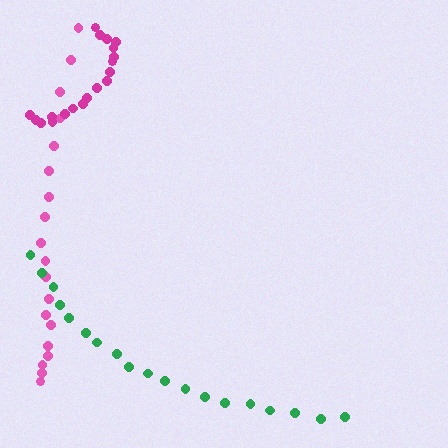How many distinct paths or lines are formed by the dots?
There are 3 distinct paths.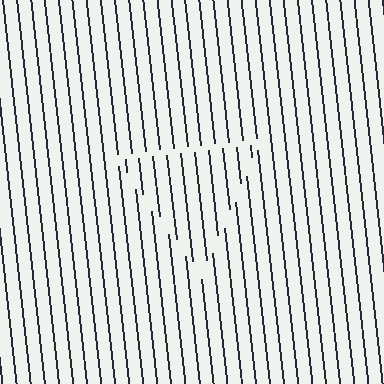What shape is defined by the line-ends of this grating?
An illusory triangle. The interior of the shape contains the same grating, shifted by half a period — the contour is defined by the phase discontinuity where line-ends from the inner and outer gratings abut.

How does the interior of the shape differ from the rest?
The interior of the shape contains the same grating, shifted by half a period — the contour is defined by the phase discontinuity where line-ends from the inner and outer gratings abut.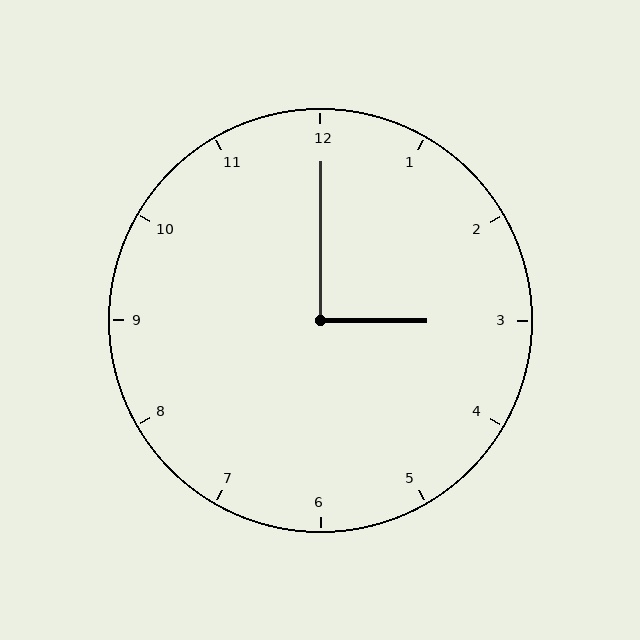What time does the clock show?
3:00.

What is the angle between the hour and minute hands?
Approximately 90 degrees.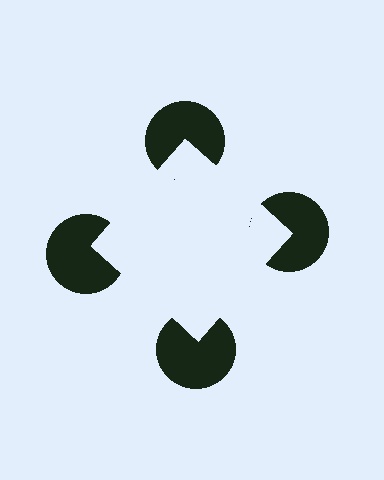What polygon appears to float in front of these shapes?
An illusory square — its edges are inferred from the aligned wedge cuts in the pac-man discs, not physically drawn.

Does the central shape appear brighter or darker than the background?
It typically appears slightly brighter than the background, even though no actual brightness change is drawn.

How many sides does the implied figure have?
4 sides.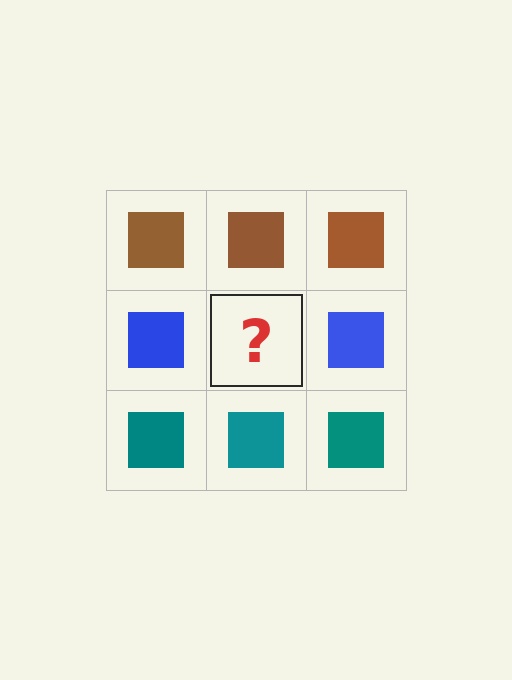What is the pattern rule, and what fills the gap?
The rule is that each row has a consistent color. The gap should be filled with a blue square.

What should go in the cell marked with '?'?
The missing cell should contain a blue square.